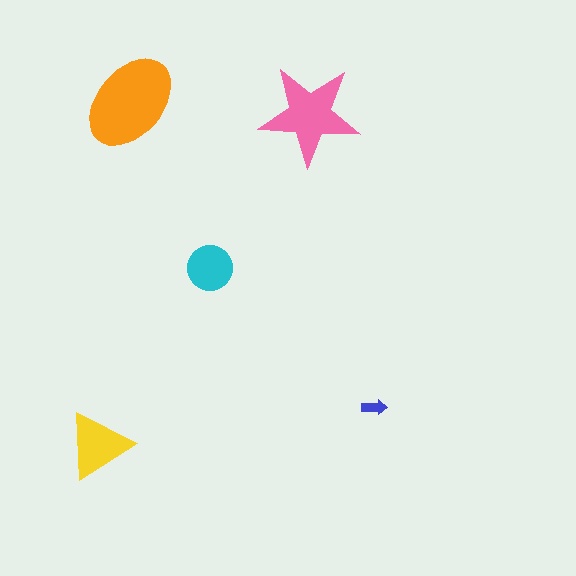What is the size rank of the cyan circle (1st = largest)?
4th.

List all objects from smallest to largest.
The blue arrow, the cyan circle, the yellow triangle, the pink star, the orange ellipse.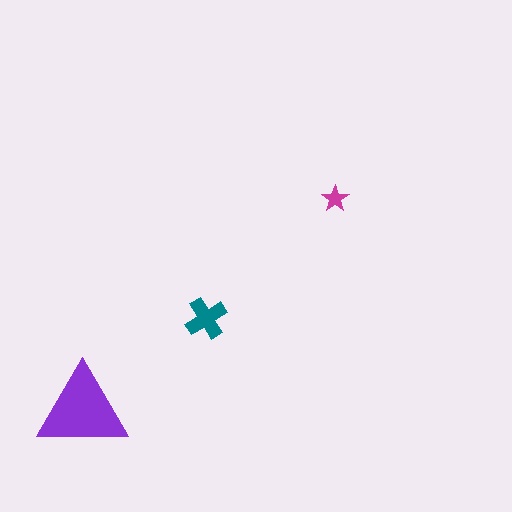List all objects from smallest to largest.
The magenta star, the teal cross, the purple triangle.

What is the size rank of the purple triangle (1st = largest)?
1st.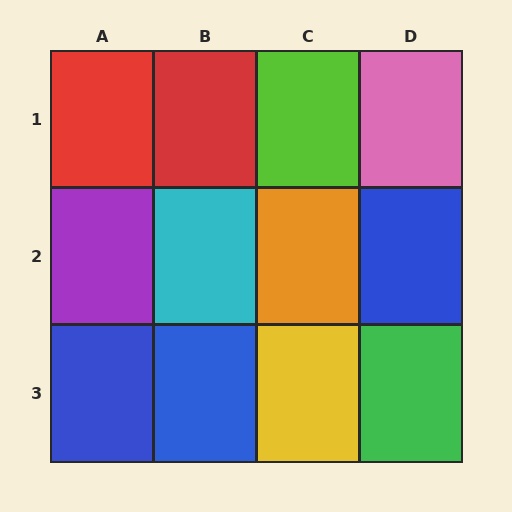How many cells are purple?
1 cell is purple.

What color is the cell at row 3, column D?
Green.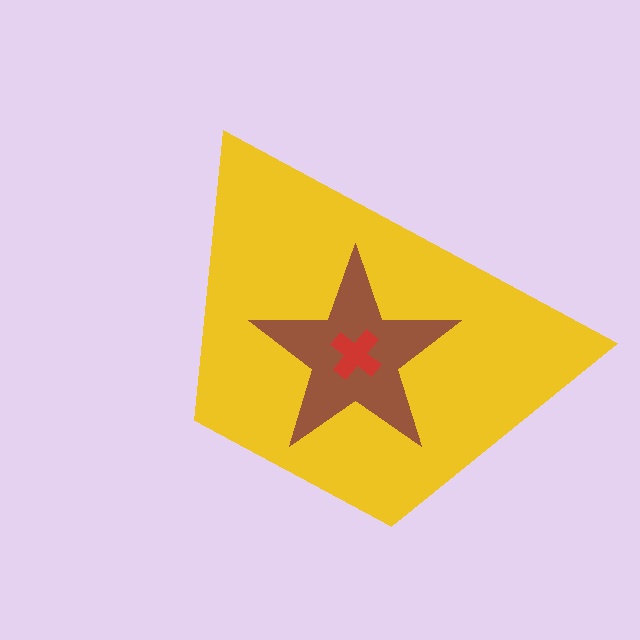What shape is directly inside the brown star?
The red cross.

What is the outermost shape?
The yellow trapezoid.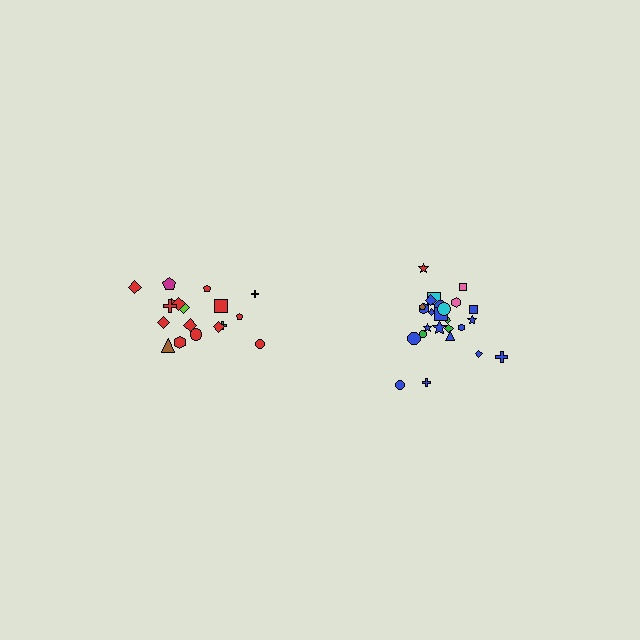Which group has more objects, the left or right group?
The right group.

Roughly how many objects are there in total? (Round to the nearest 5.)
Roughly 45 objects in total.